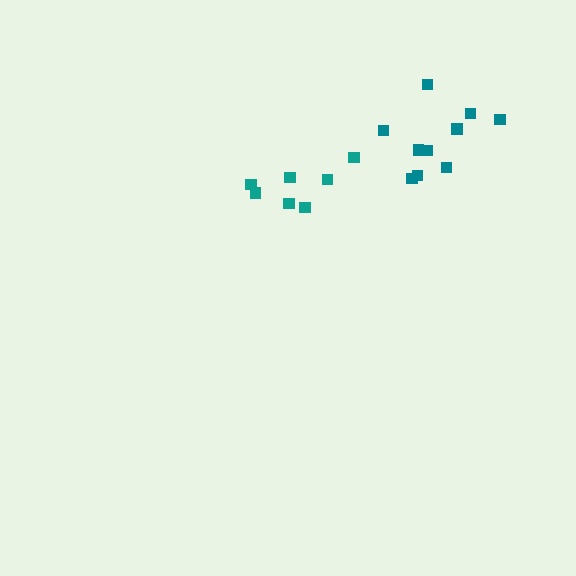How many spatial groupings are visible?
There are 2 spatial groupings.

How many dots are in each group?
Group 1: 7 dots, Group 2: 10 dots (17 total).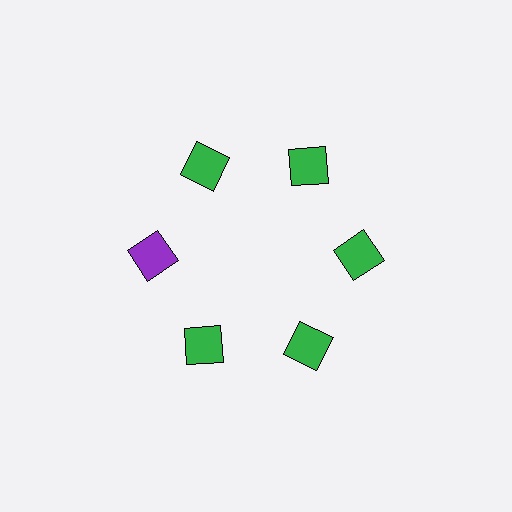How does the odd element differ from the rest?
It has a different color: purple instead of green.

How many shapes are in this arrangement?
There are 6 shapes arranged in a ring pattern.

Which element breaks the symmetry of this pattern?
The purple square at roughly the 9 o'clock position breaks the symmetry. All other shapes are green squares.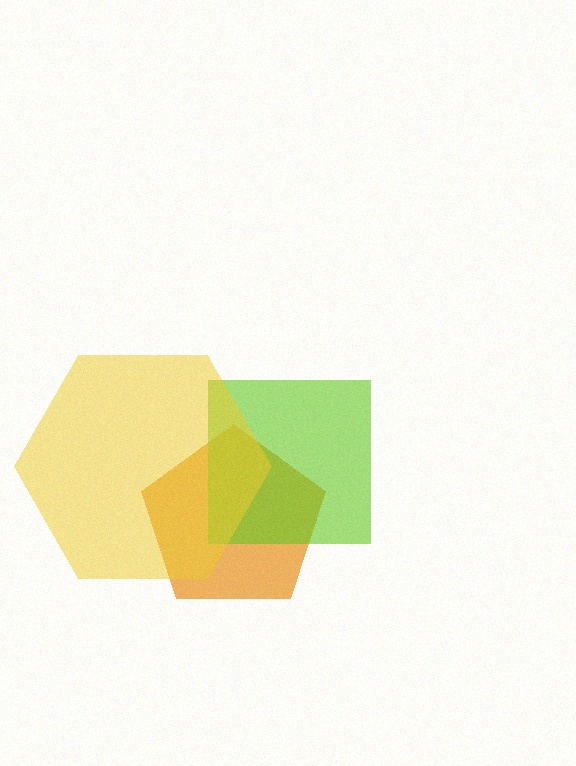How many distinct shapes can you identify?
There are 3 distinct shapes: an orange pentagon, a lime square, a yellow hexagon.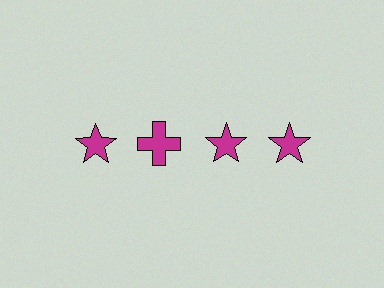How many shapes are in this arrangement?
There are 4 shapes arranged in a grid pattern.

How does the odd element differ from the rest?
It has a different shape: cross instead of star.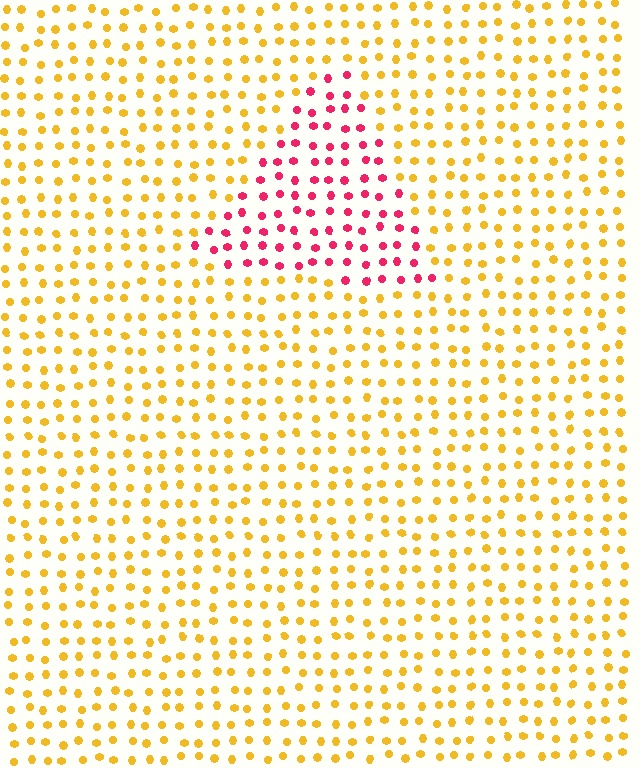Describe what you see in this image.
The image is filled with small yellow elements in a uniform arrangement. A triangle-shaped region is visible where the elements are tinted to a slightly different hue, forming a subtle color boundary.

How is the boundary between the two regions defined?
The boundary is defined purely by a slight shift in hue (about 64 degrees). Spacing, size, and orientation are identical on both sides.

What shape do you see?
I see a triangle.